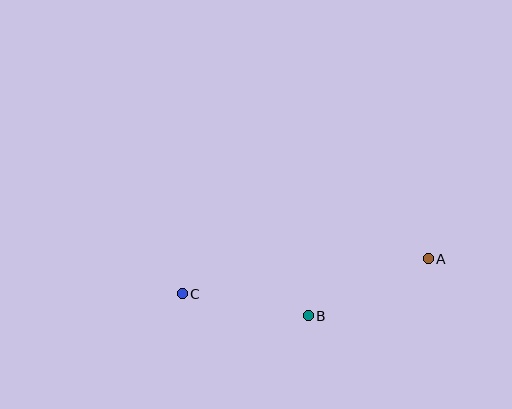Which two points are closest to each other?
Points B and C are closest to each other.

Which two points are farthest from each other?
Points A and C are farthest from each other.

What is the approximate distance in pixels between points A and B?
The distance between A and B is approximately 133 pixels.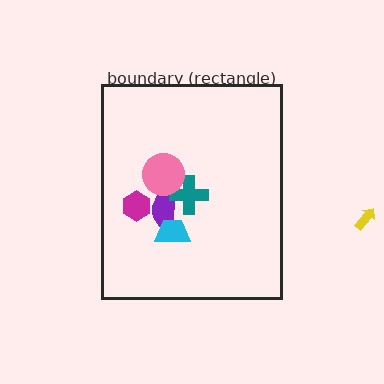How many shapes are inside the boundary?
5 inside, 1 outside.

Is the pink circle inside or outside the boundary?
Inside.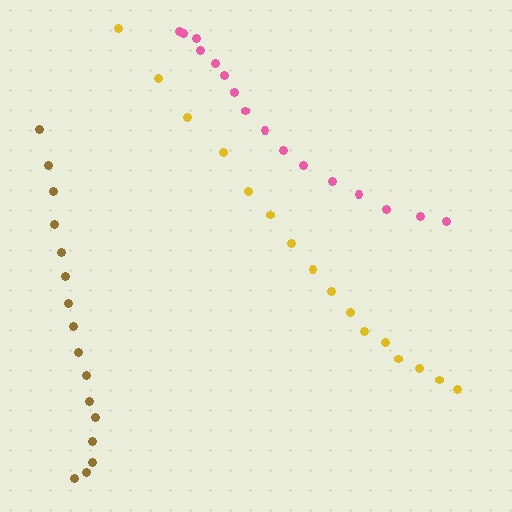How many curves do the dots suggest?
There are 3 distinct paths.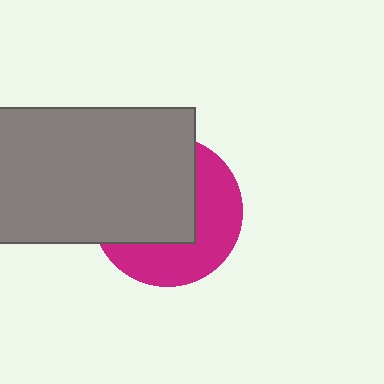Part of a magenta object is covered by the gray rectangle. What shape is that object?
It is a circle.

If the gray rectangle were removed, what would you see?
You would see the complete magenta circle.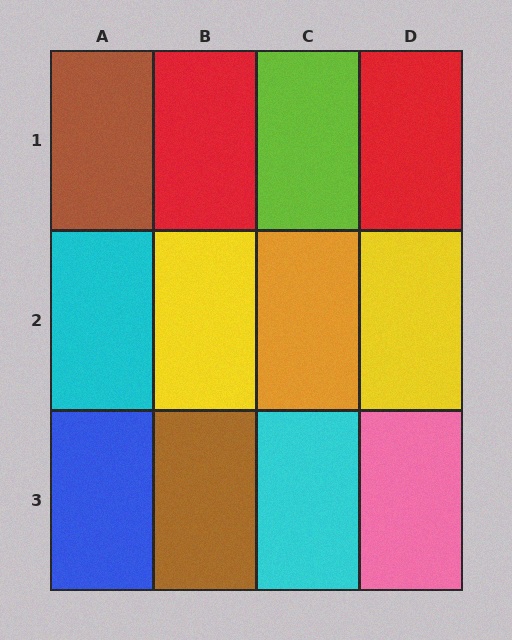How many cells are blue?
1 cell is blue.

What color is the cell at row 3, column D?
Pink.